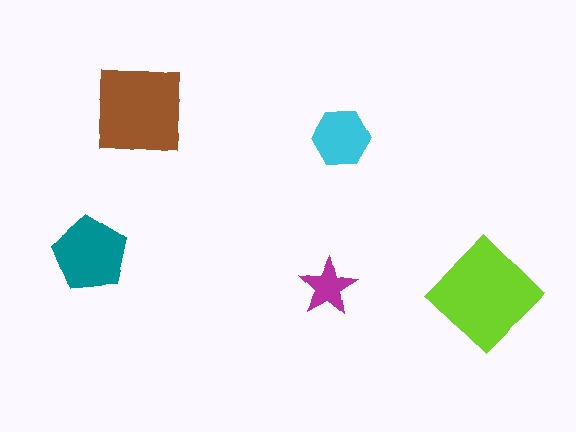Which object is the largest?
The lime diamond.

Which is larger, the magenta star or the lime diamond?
The lime diamond.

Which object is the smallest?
The magenta star.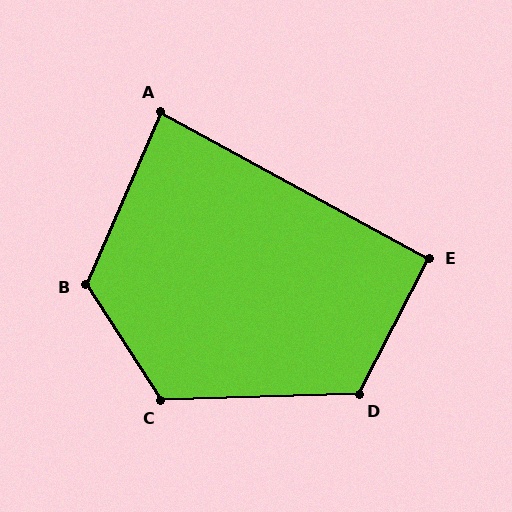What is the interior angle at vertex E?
Approximately 92 degrees (approximately right).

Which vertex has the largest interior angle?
B, at approximately 123 degrees.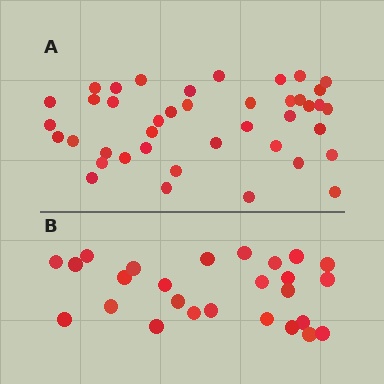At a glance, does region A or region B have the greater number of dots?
Region A (the top region) has more dots.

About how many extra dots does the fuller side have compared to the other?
Region A has approximately 15 more dots than region B.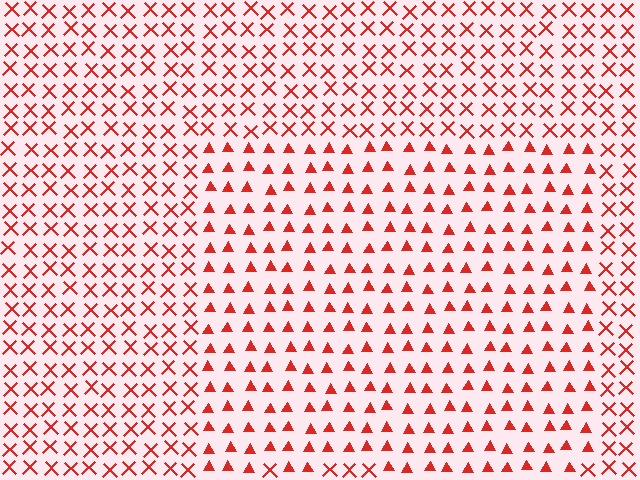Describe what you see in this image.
The image is filled with small red elements arranged in a uniform grid. A rectangle-shaped region contains triangles, while the surrounding area contains X marks. The boundary is defined purely by the change in element shape.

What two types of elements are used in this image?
The image uses triangles inside the rectangle region and X marks outside it.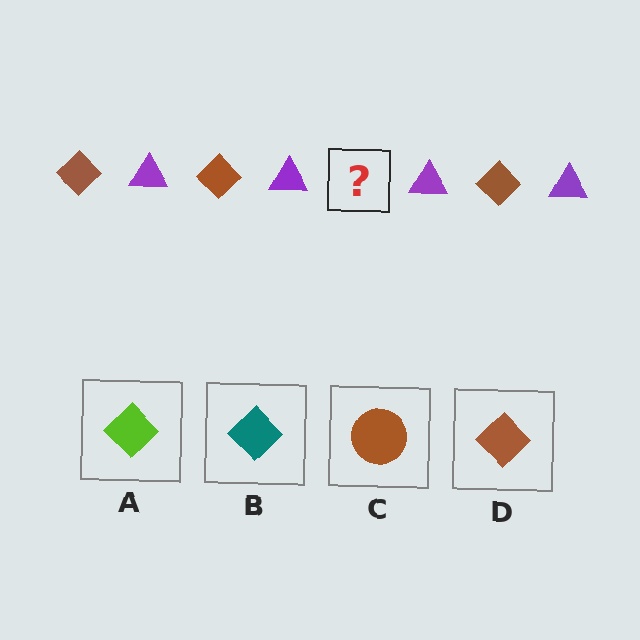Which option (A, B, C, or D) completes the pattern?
D.